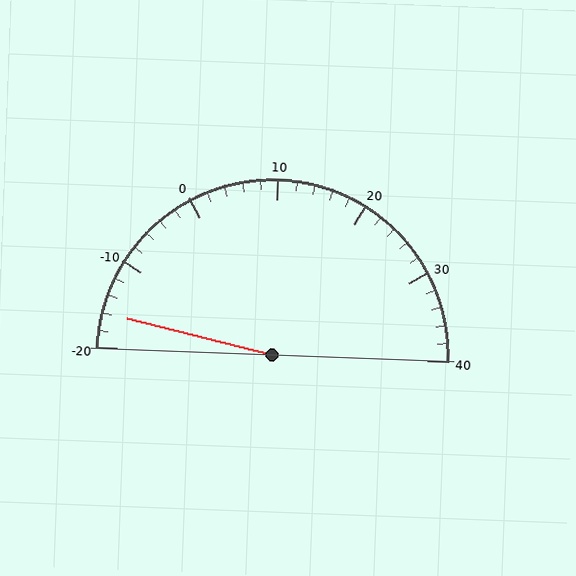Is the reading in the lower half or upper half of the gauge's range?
The reading is in the lower half of the range (-20 to 40).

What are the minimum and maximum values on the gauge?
The gauge ranges from -20 to 40.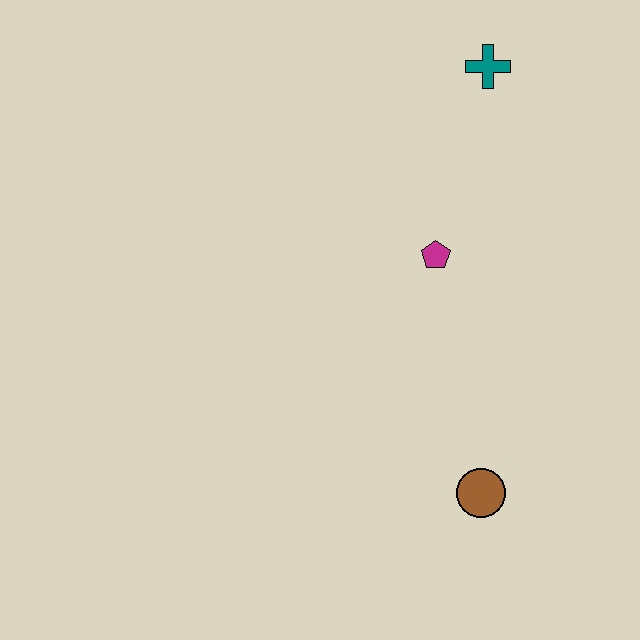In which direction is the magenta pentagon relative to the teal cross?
The magenta pentagon is below the teal cross.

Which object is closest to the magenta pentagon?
The teal cross is closest to the magenta pentagon.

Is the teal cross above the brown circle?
Yes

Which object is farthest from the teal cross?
The brown circle is farthest from the teal cross.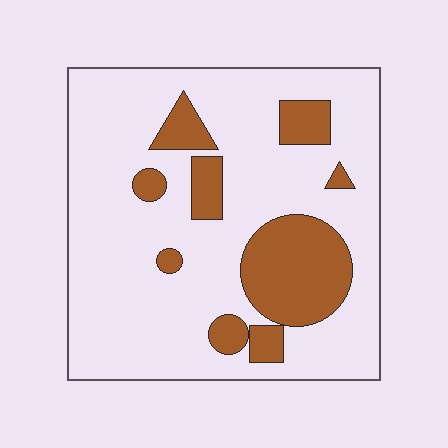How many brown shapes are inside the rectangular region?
9.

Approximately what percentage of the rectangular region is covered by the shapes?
Approximately 20%.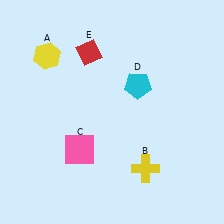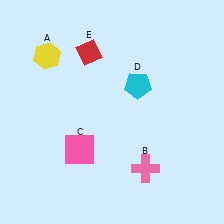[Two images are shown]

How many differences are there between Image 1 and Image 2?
There is 1 difference between the two images.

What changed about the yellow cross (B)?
In Image 1, B is yellow. In Image 2, it changed to pink.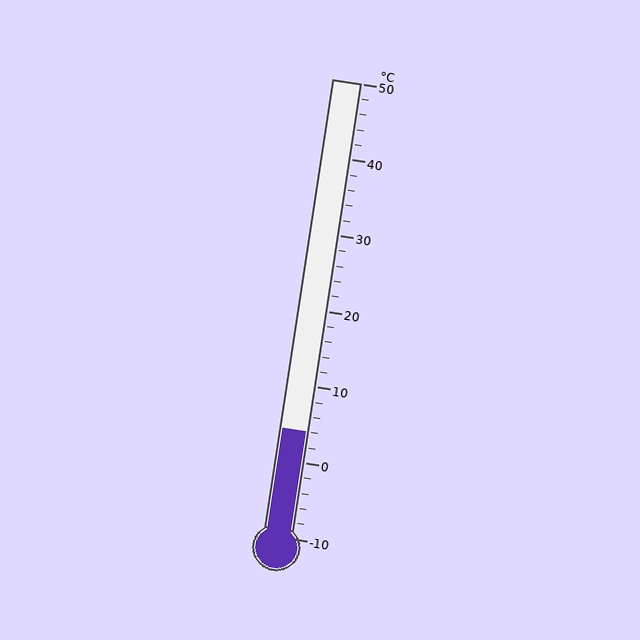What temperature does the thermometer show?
The thermometer shows approximately 4°C.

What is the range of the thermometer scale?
The thermometer scale ranges from -10°C to 50°C.